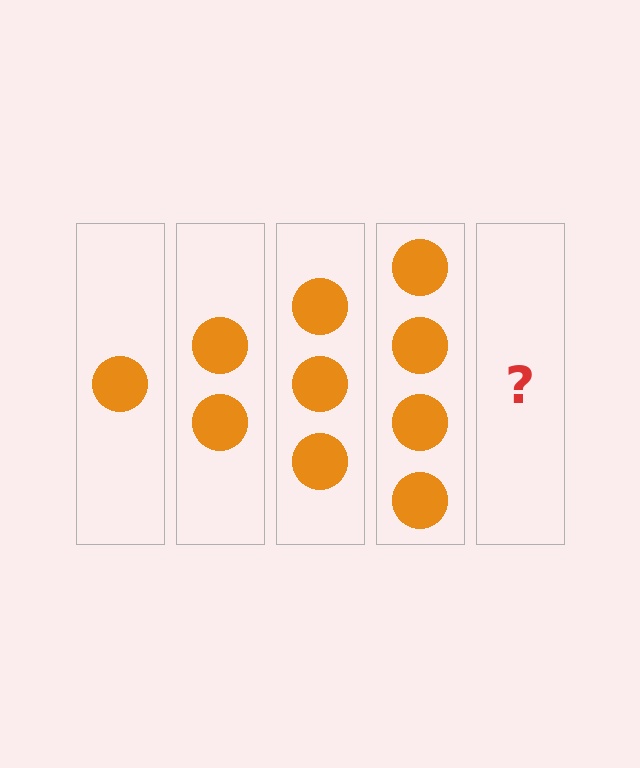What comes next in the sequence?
The next element should be 5 circles.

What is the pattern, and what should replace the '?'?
The pattern is that each step adds one more circle. The '?' should be 5 circles.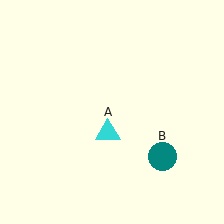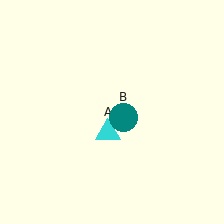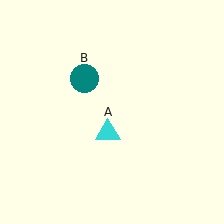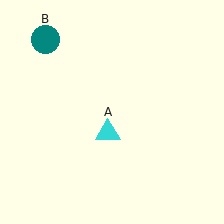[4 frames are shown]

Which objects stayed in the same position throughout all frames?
Cyan triangle (object A) remained stationary.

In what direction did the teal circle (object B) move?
The teal circle (object B) moved up and to the left.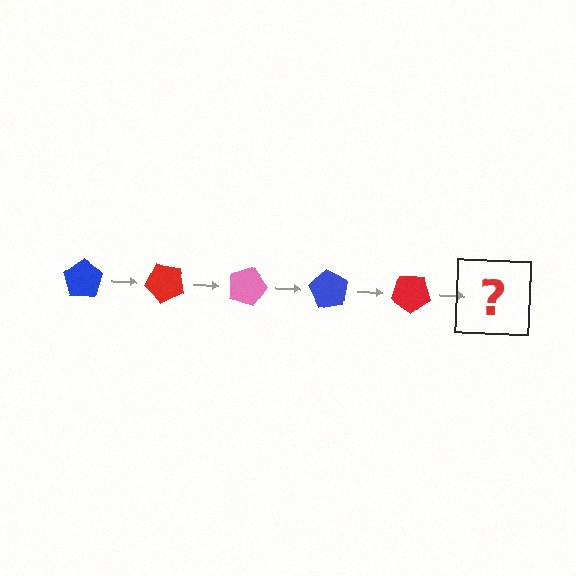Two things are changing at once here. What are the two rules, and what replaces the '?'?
The two rules are that it rotates 45 degrees each step and the color cycles through blue, red, and pink. The '?' should be a pink pentagon, rotated 225 degrees from the start.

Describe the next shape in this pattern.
It should be a pink pentagon, rotated 225 degrees from the start.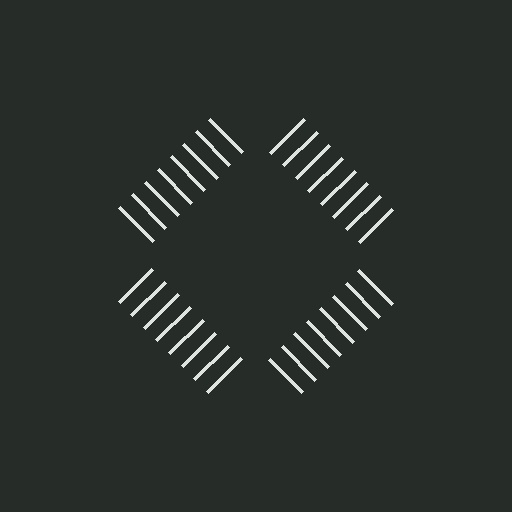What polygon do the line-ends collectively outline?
An illusory square — the line segments terminate on its edges but no continuous stroke is drawn.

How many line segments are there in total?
32 — 8 along each of the 4 edges.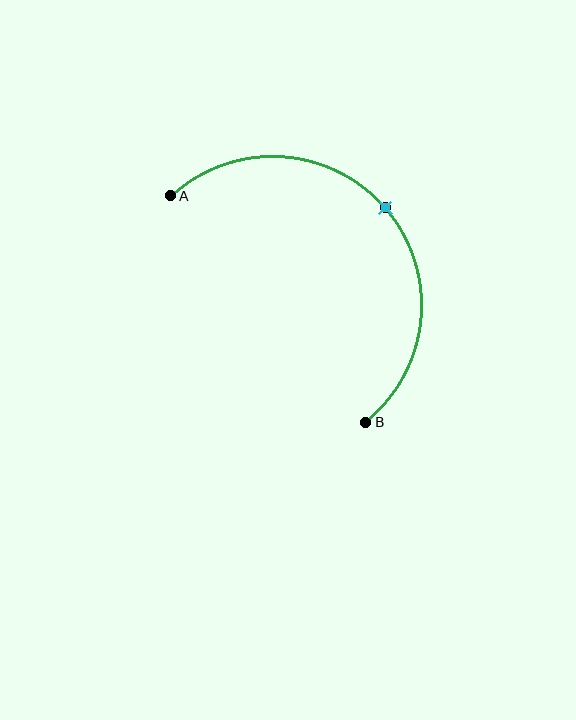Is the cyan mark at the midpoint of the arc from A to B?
Yes. The cyan mark lies on the arc at equal arc-length from both A and B — it is the arc midpoint.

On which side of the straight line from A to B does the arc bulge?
The arc bulges above and to the right of the straight line connecting A and B.